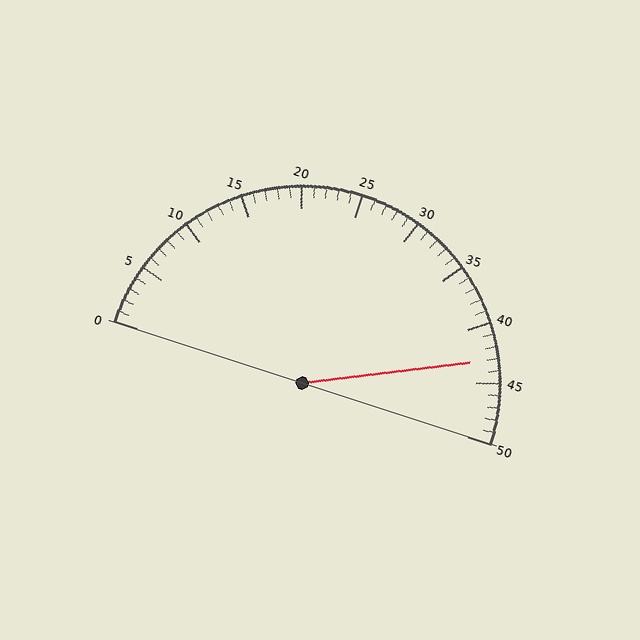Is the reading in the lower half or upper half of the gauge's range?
The reading is in the upper half of the range (0 to 50).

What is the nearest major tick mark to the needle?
The nearest major tick mark is 45.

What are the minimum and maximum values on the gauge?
The gauge ranges from 0 to 50.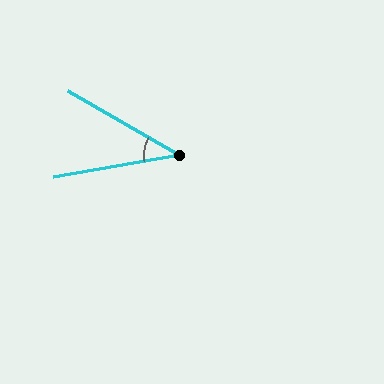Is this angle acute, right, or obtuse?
It is acute.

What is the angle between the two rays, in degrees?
Approximately 40 degrees.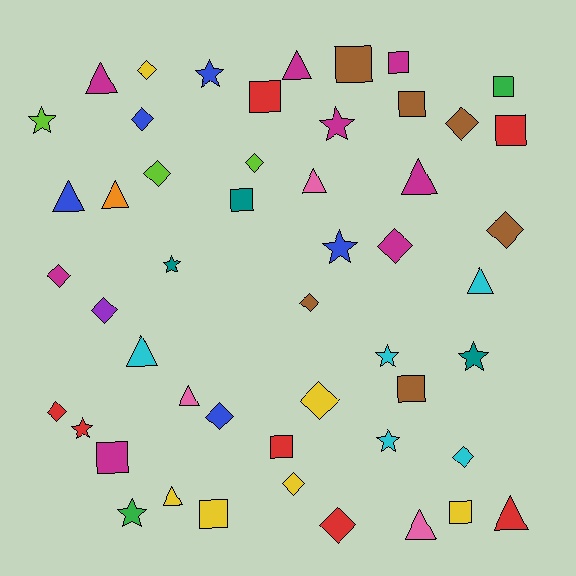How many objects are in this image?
There are 50 objects.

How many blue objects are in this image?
There are 5 blue objects.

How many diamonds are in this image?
There are 16 diamonds.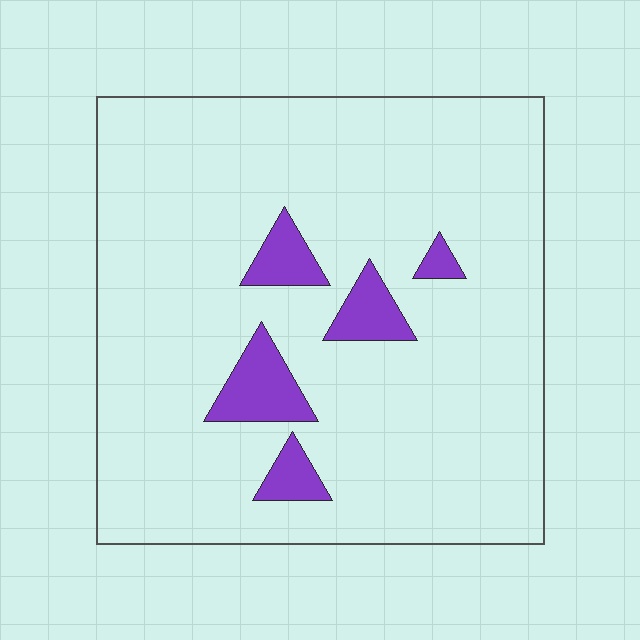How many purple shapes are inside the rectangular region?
5.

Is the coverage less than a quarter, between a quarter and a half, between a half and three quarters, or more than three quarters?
Less than a quarter.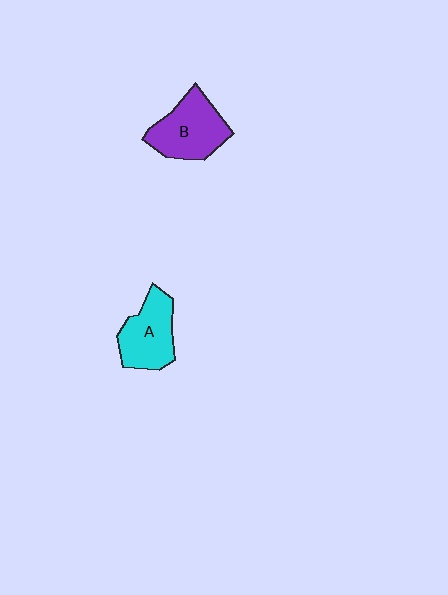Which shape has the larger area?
Shape B (purple).